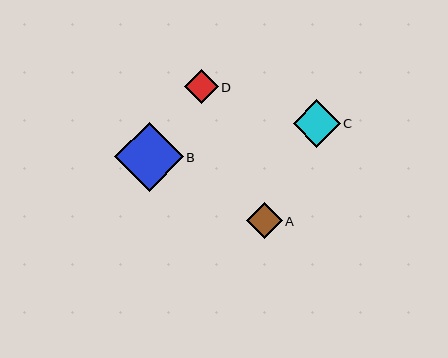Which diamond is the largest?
Diamond B is the largest with a size of approximately 69 pixels.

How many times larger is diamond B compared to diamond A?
Diamond B is approximately 1.9 times the size of diamond A.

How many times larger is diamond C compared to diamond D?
Diamond C is approximately 1.4 times the size of diamond D.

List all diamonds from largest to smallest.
From largest to smallest: B, C, A, D.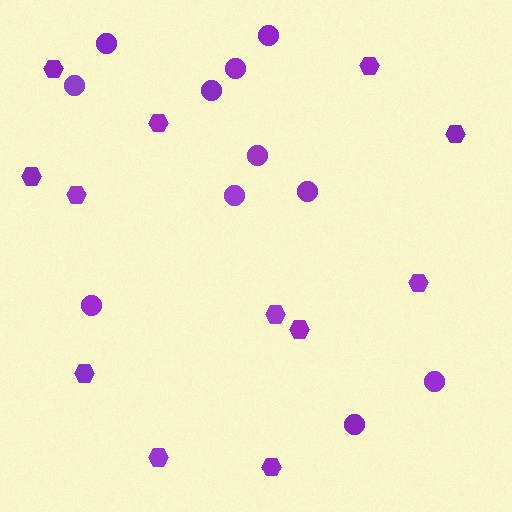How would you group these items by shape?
There are 2 groups: one group of hexagons (12) and one group of circles (11).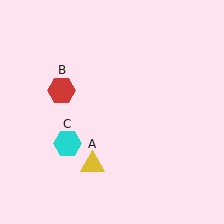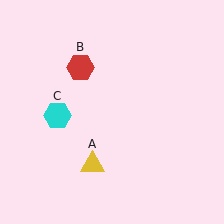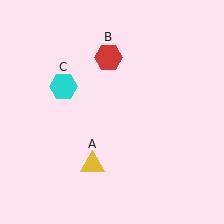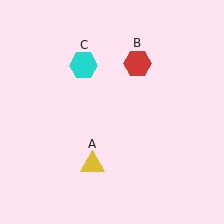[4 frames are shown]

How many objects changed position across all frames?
2 objects changed position: red hexagon (object B), cyan hexagon (object C).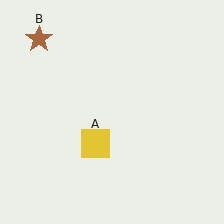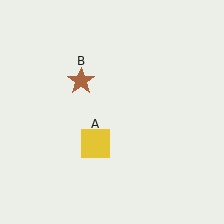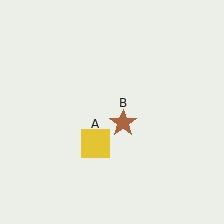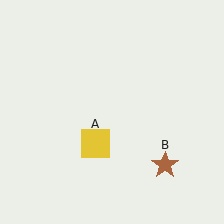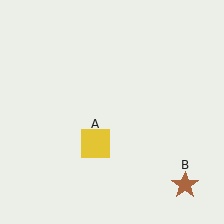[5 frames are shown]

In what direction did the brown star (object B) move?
The brown star (object B) moved down and to the right.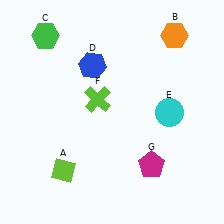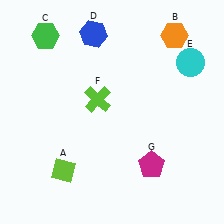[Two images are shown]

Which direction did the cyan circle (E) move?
The cyan circle (E) moved up.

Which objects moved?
The objects that moved are: the blue hexagon (D), the cyan circle (E).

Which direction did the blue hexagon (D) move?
The blue hexagon (D) moved up.